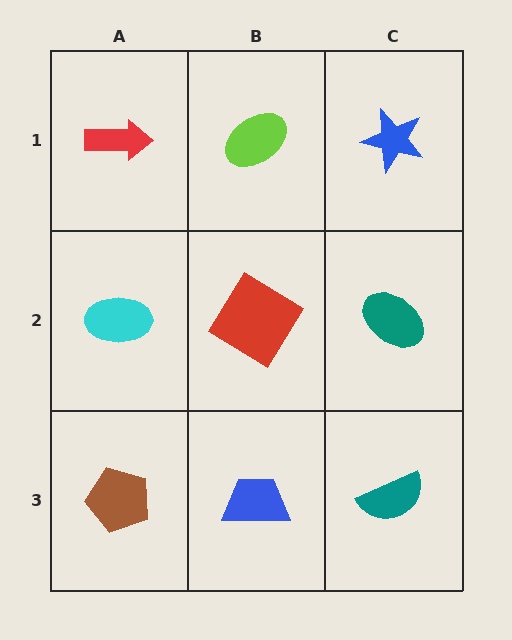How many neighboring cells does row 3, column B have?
3.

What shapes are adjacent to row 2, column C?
A blue star (row 1, column C), a teal semicircle (row 3, column C), a red diamond (row 2, column B).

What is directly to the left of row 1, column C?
A lime ellipse.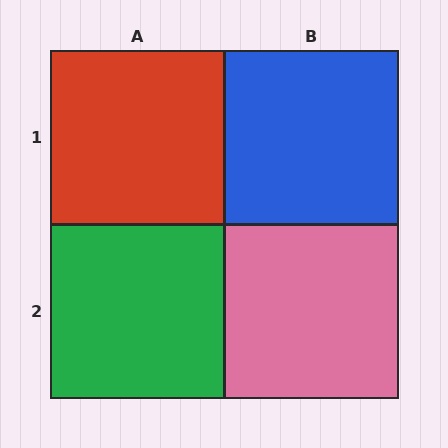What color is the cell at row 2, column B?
Pink.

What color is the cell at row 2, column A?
Green.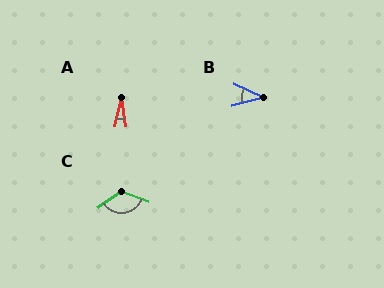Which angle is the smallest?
A, at approximately 21 degrees.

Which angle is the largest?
C, at approximately 124 degrees.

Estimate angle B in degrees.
Approximately 40 degrees.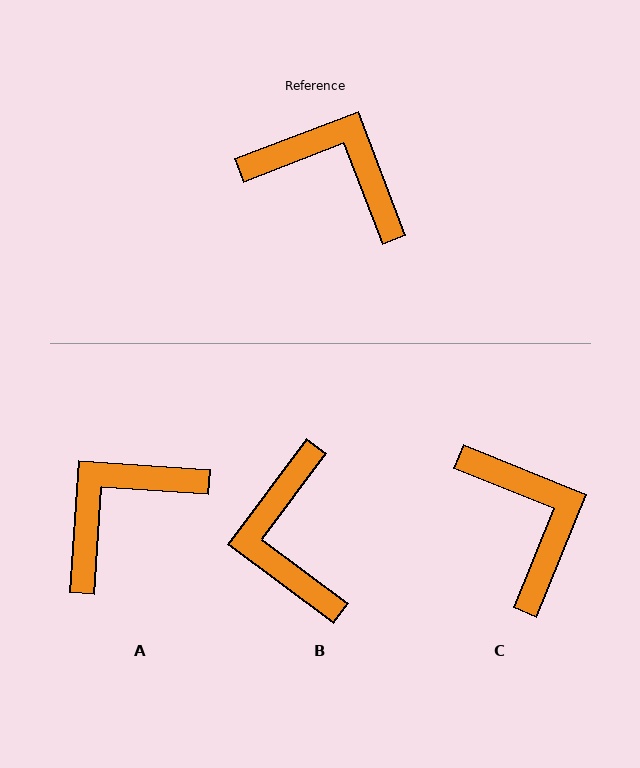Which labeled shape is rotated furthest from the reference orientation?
B, about 122 degrees away.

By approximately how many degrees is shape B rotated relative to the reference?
Approximately 122 degrees counter-clockwise.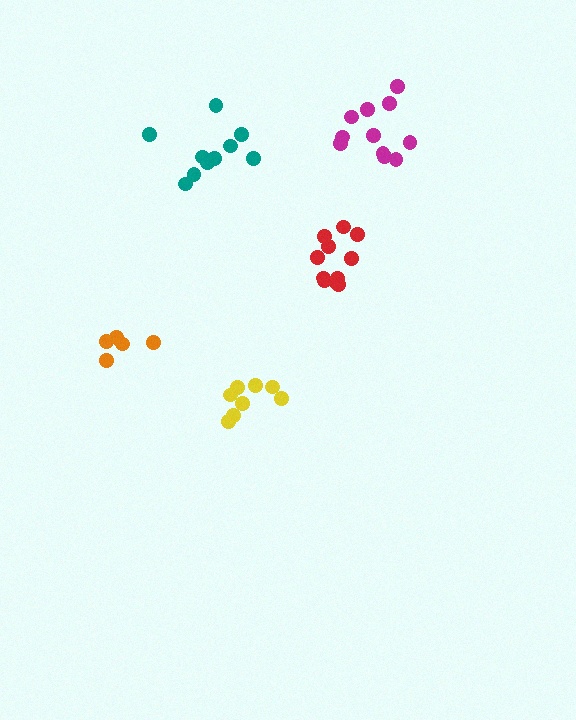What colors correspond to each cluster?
The clusters are colored: magenta, red, yellow, orange, teal.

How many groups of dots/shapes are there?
There are 5 groups.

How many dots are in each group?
Group 1: 11 dots, Group 2: 11 dots, Group 3: 8 dots, Group 4: 5 dots, Group 5: 10 dots (45 total).